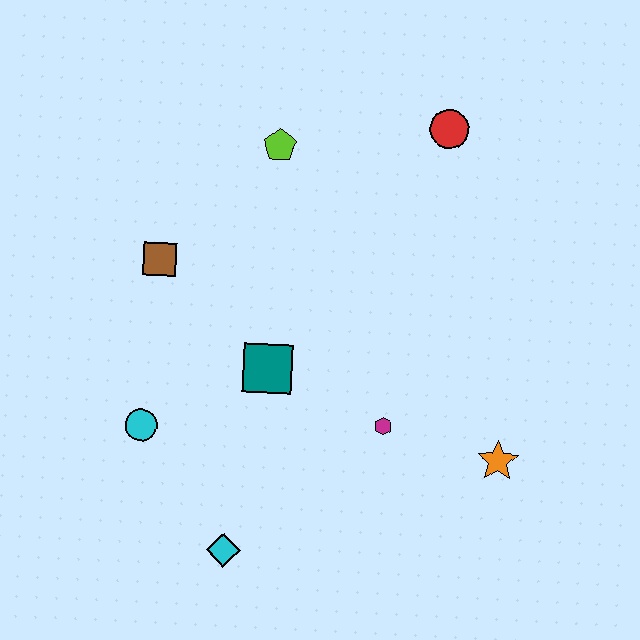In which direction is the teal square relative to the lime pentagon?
The teal square is below the lime pentagon.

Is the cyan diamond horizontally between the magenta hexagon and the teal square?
No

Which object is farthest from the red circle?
The cyan diamond is farthest from the red circle.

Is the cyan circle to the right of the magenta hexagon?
No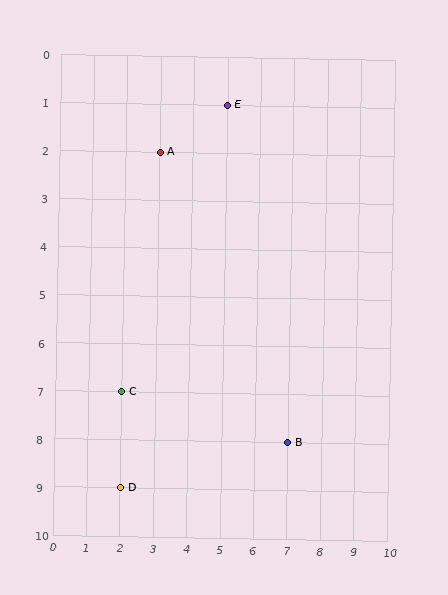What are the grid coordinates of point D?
Point D is at grid coordinates (2, 9).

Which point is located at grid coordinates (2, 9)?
Point D is at (2, 9).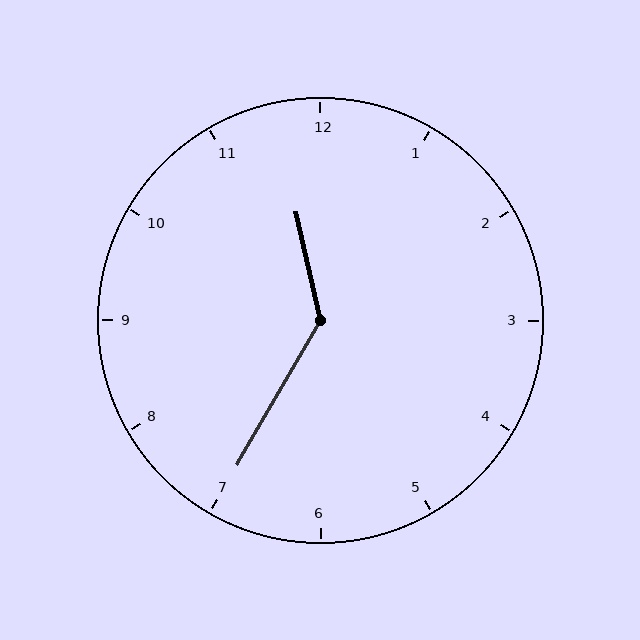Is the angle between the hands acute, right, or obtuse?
It is obtuse.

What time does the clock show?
11:35.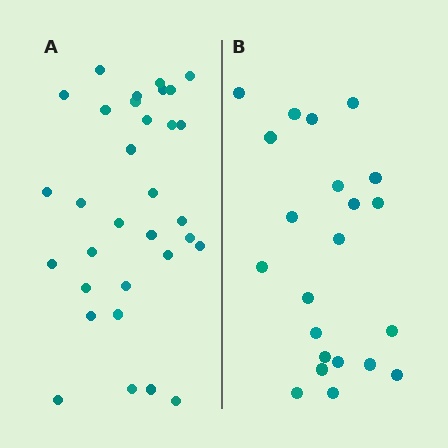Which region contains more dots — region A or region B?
Region A (the left region) has more dots.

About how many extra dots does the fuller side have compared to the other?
Region A has roughly 10 or so more dots than region B.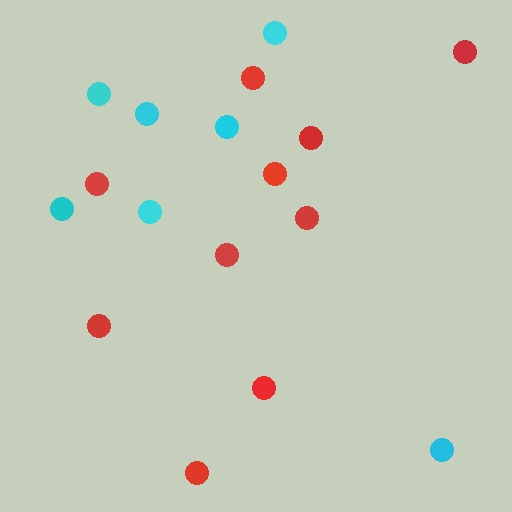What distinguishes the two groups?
There are 2 groups: one group of red circles (10) and one group of cyan circles (7).